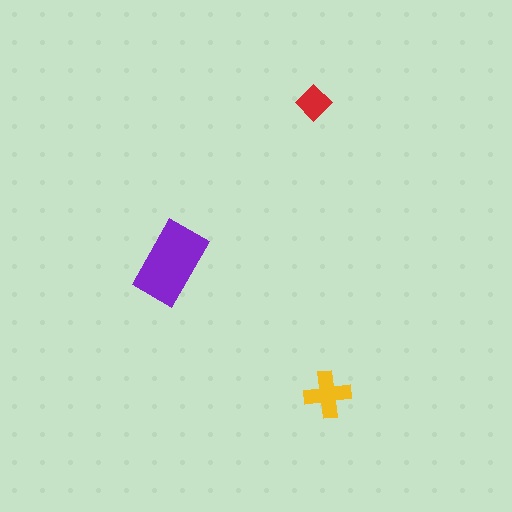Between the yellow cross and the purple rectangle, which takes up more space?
The purple rectangle.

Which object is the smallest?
The red diamond.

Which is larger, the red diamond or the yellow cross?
The yellow cross.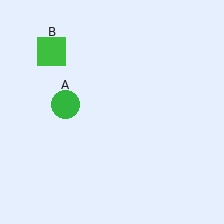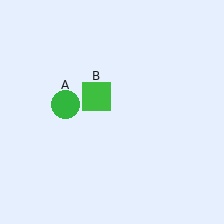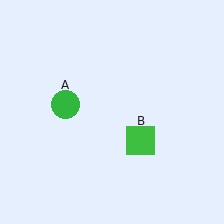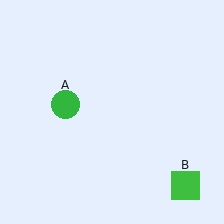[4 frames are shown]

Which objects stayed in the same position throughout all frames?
Green circle (object A) remained stationary.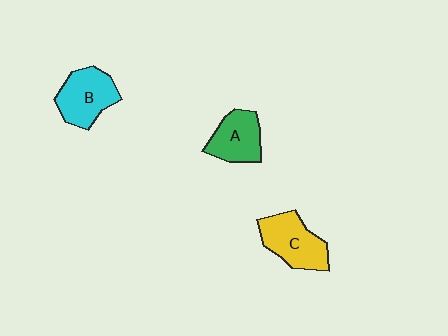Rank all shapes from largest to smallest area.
From largest to smallest: C (yellow), B (cyan), A (green).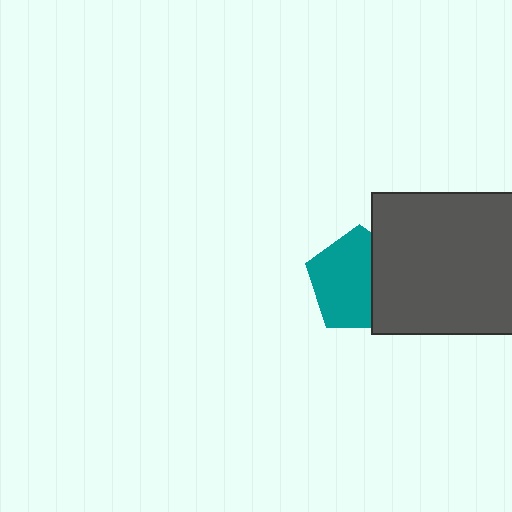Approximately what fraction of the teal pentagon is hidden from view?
Roughly 35% of the teal pentagon is hidden behind the dark gray rectangle.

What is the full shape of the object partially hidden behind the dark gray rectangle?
The partially hidden object is a teal pentagon.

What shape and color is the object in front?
The object in front is a dark gray rectangle.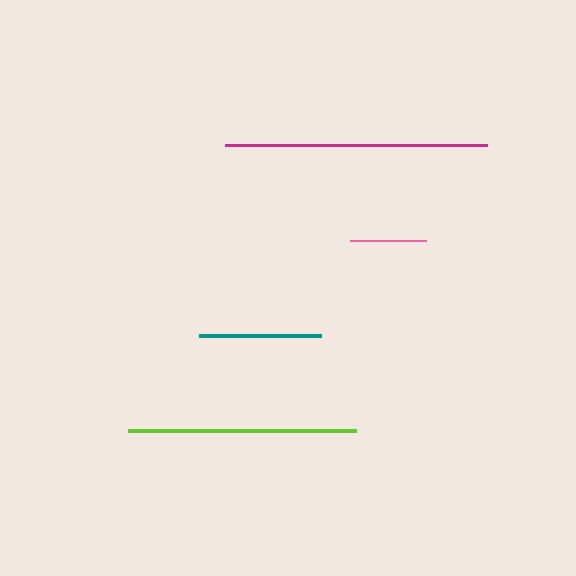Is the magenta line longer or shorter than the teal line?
The magenta line is longer than the teal line.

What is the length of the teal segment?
The teal segment is approximately 122 pixels long.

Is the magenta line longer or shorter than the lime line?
The magenta line is longer than the lime line.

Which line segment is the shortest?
The pink line is the shortest at approximately 76 pixels.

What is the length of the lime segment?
The lime segment is approximately 228 pixels long.